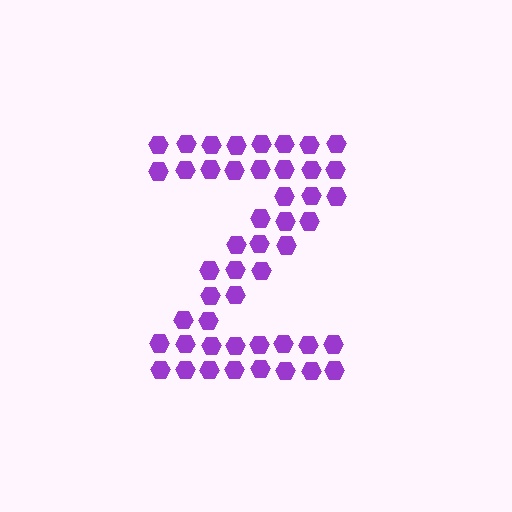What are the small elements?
The small elements are hexagons.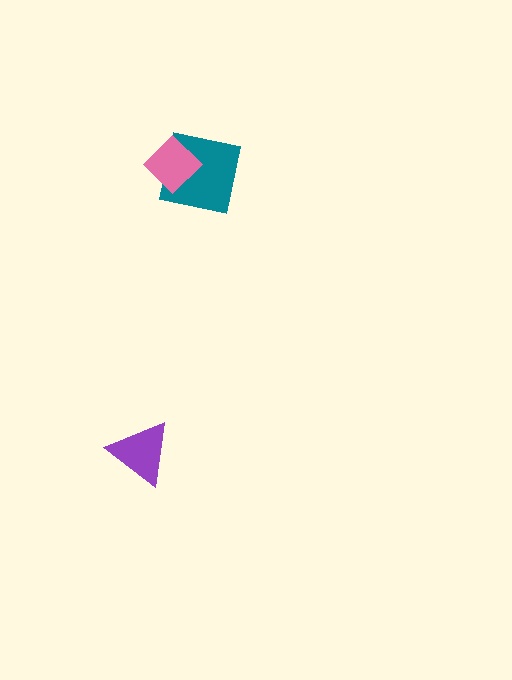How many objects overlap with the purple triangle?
0 objects overlap with the purple triangle.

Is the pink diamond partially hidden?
No, no other shape covers it.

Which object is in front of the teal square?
The pink diamond is in front of the teal square.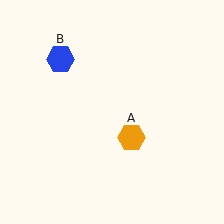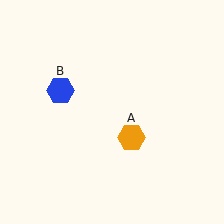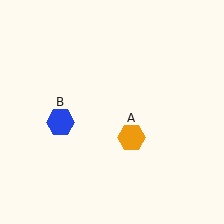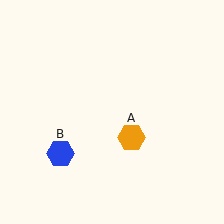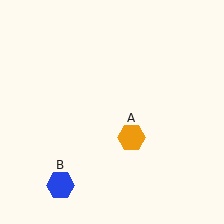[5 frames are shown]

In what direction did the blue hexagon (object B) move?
The blue hexagon (object B) moved down.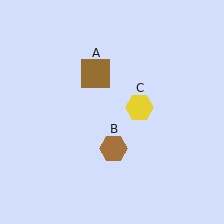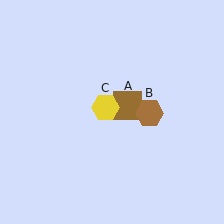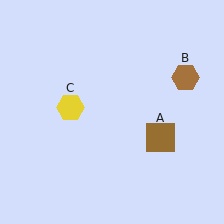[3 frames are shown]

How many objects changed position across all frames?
3 objects changed position: brown square (object A), brown hexagon (object B), yellow hexagon (object C).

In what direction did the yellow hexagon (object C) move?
The yellow hexagon (object C) moved left.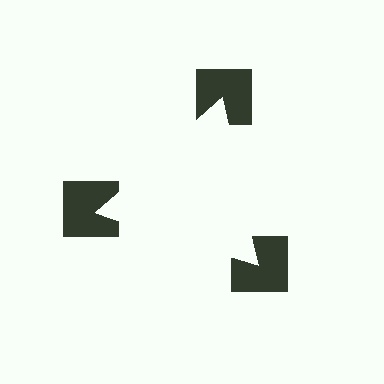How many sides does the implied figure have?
3 sides.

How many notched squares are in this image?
There are 3 — one at each vertex of the illusory triangle.